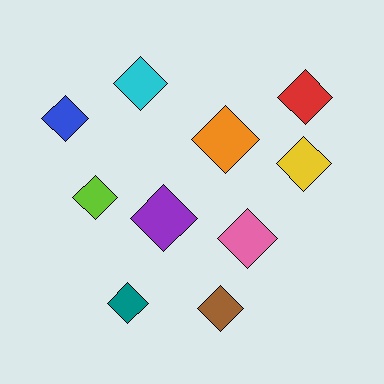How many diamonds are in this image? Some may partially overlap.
There are 10 diamonds.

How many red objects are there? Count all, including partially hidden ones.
There is 1 red object.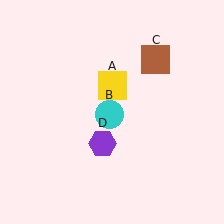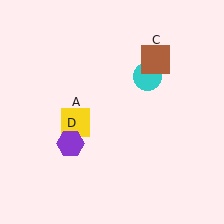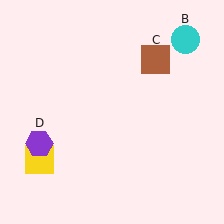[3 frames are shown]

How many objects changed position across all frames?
3 objects changed position: yellow square (object A), cyan circle (object B), purple hexagon (object D).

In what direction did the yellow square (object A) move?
The yellow square (object A) moved down and to the left.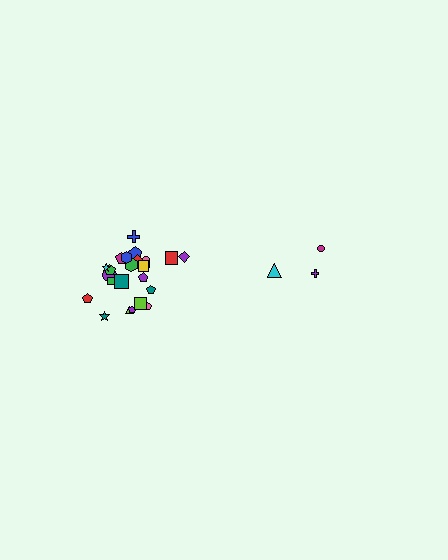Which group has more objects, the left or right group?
The left group.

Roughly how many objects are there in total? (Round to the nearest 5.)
Roughly 30 objects in total.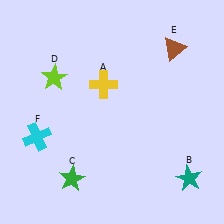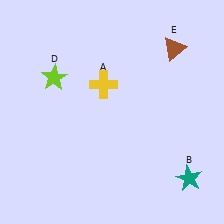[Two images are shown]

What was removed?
The green star (C), the cyan cross (F) were removed in Image 2.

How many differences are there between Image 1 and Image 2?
There are 2 differences between the two images.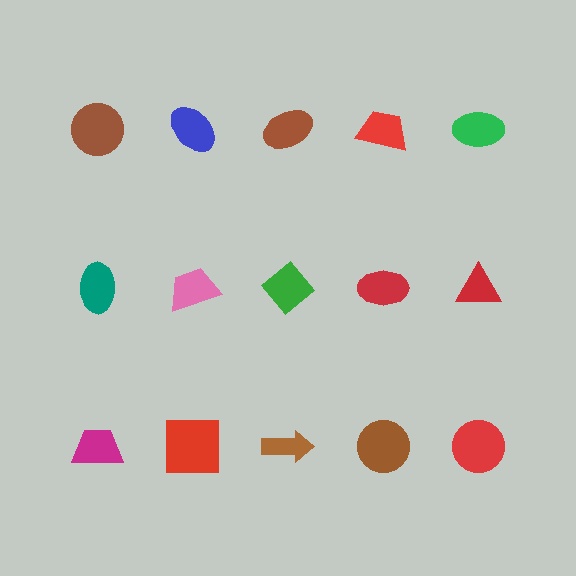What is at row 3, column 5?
A red circle.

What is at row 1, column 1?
A brown circle.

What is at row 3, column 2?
A red square.